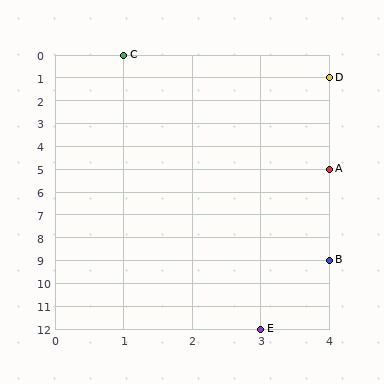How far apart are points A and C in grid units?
Points A and C are 3 columns and 5 rows apart (about 5.8 grid units diagonally).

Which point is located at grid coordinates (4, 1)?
Point D is at (4, 1).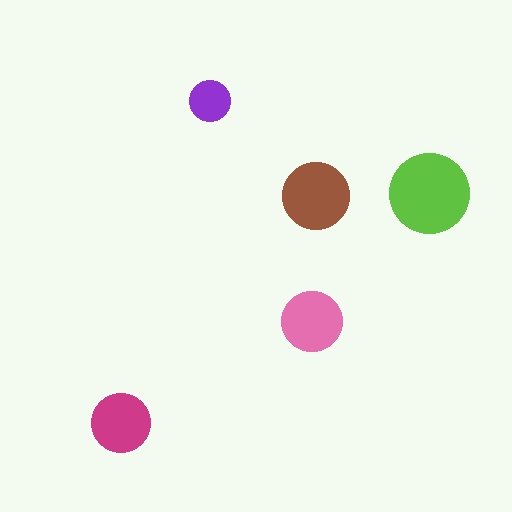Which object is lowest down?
The magenta circle is bottommost.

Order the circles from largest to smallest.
the lime one, the brown one, the pink one, the magenta one, the purple one.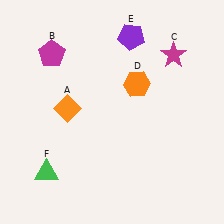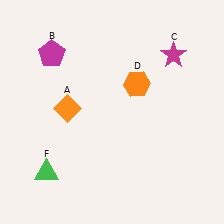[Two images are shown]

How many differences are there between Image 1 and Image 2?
There is 1 difference between the two images.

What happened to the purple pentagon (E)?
The purple pentagon (E) was removed in Image 2. It was in the top-right area of Image 1.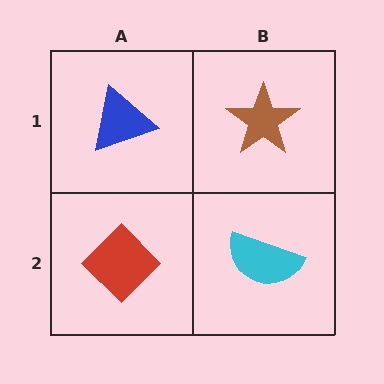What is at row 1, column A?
A blue triangle.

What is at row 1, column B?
A brown star.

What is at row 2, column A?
A red diamond.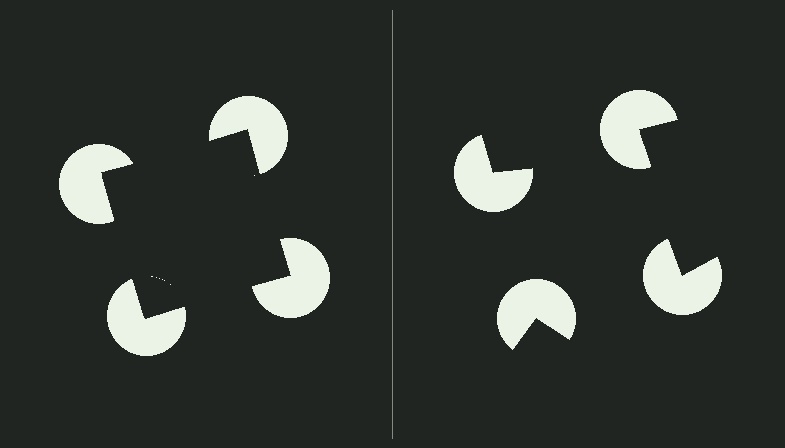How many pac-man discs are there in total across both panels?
8 — 4 on each side.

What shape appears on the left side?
An illusory square.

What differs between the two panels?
The pac-man discs are positioned identically on both sides; only the wedge orientations differ. On the left they align to a square; on the right they are misaligned.